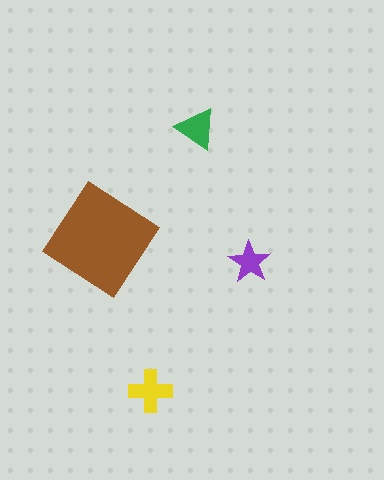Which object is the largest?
The brown diamond.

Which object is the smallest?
The purple star.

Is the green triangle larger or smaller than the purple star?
Larger.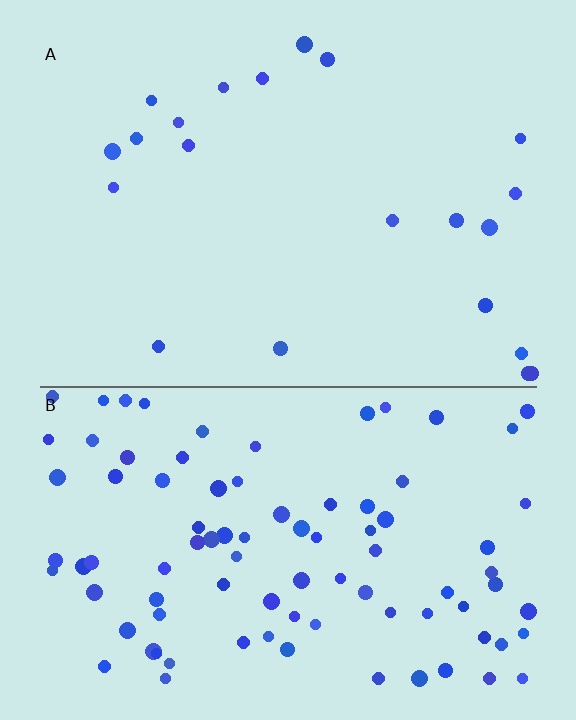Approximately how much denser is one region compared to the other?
Approximately 4.3× — region B over region A.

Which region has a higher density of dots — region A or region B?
B (the bottom).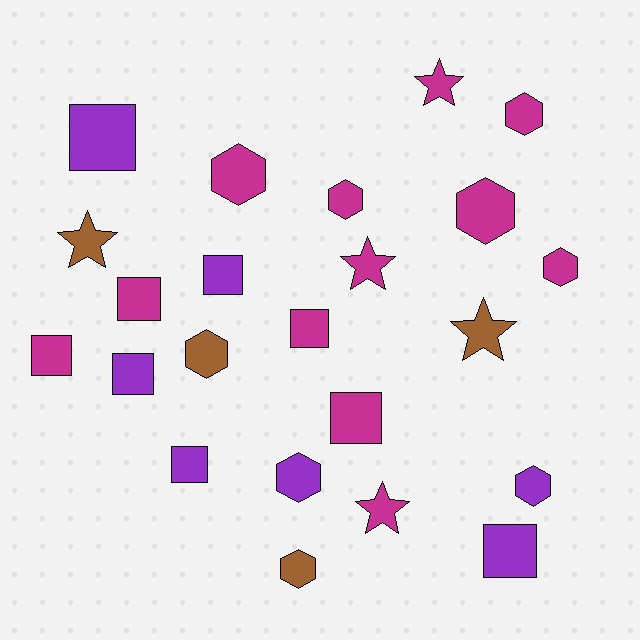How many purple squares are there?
There are 5 purple squares.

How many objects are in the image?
There are 23 objects.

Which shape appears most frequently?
Square, with 9 objects.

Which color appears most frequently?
Magenta, with 12 objects.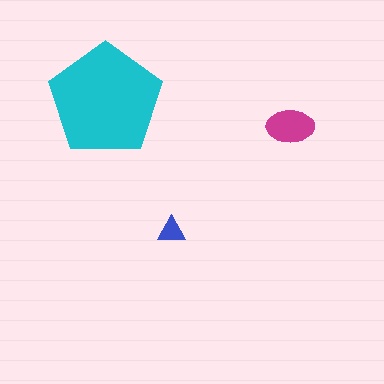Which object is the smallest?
The blue triangle.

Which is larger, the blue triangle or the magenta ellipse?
The magenta ellipse.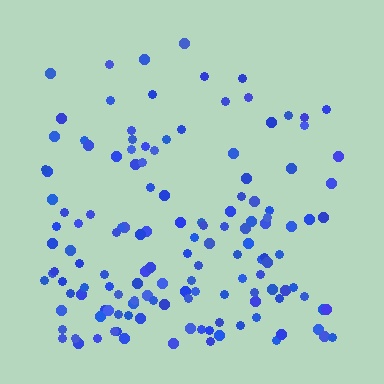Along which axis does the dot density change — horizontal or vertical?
Vertical.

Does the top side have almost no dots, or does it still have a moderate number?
Still a moderate number, just noticeably fewer than the bottom.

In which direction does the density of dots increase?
From top to bottom, with the bottom side densest.